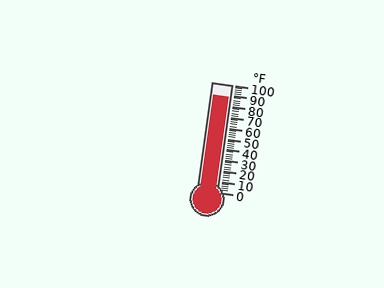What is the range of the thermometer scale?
The thermometer scale ranges from 0°F to 100°F.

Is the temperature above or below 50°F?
The temperature is above 50°F.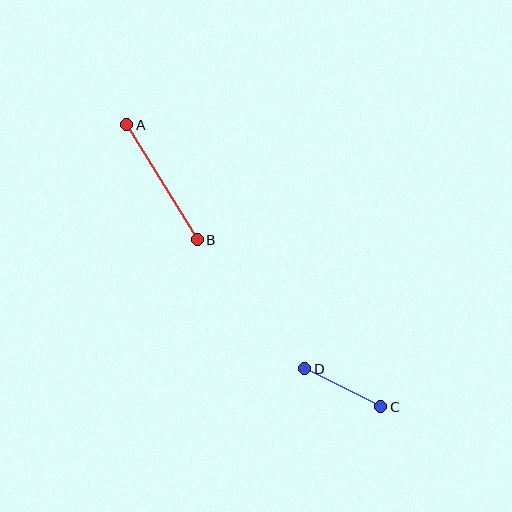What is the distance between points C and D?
The distance is approximately 85 pixels.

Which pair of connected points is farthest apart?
Points A and B are farthest apart.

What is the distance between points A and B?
The distance is approximately 135 pixels.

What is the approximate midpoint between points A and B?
The midpoint is at approximately (162, 182) pixels.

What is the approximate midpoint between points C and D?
The midpoint is at approximately (343, 388) pixels.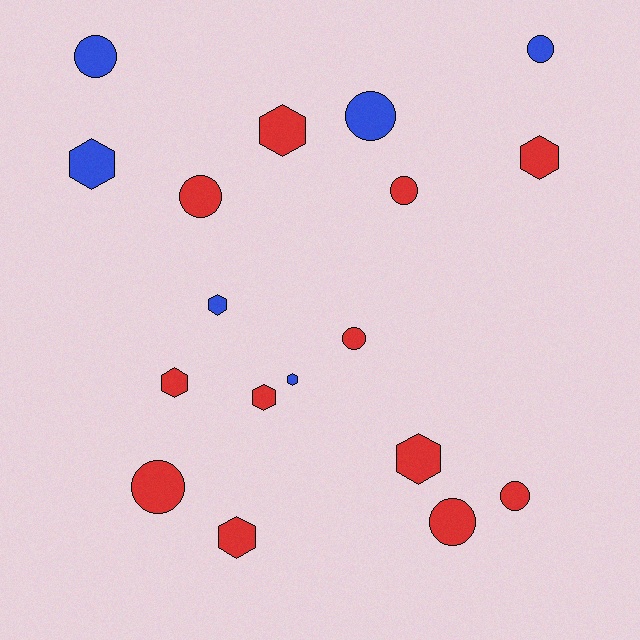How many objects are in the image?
There are 18 objects.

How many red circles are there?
There are 6 red circles.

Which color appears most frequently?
Red, with 12 objects.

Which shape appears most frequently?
Hexagon, with 9 objects.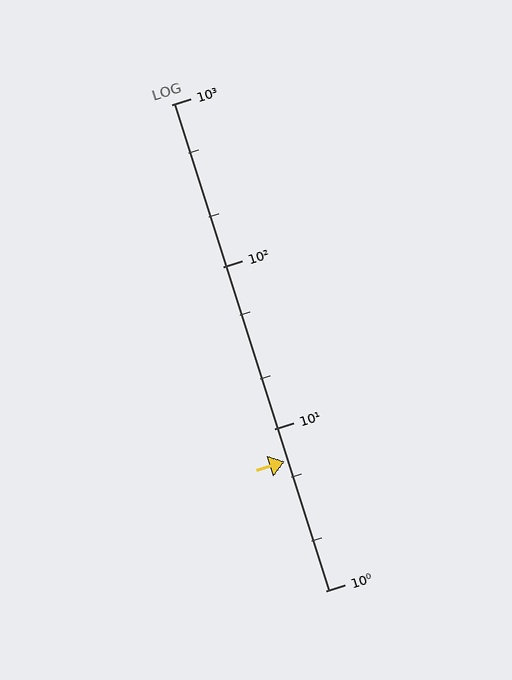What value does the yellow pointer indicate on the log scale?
The pointer indicates approximately 6.3.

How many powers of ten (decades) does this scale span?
The scale spans 3 decades, from 1 to 1000.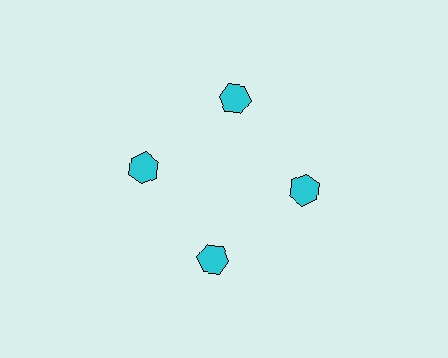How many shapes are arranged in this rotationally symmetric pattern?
There are 4 shapes, arranged in 4 groups of 1.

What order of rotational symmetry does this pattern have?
This pattern has 4-fold rotational symmetry.